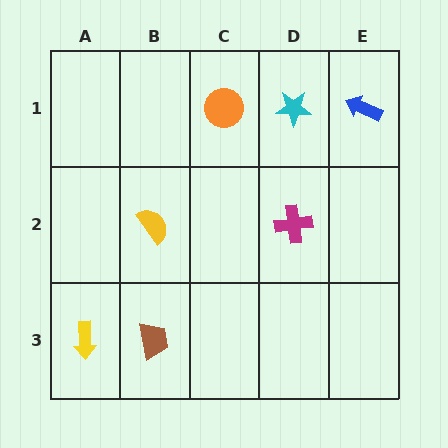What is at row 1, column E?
A blue arrow.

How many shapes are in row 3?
2 shapes.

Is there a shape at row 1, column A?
No, that cell is empty.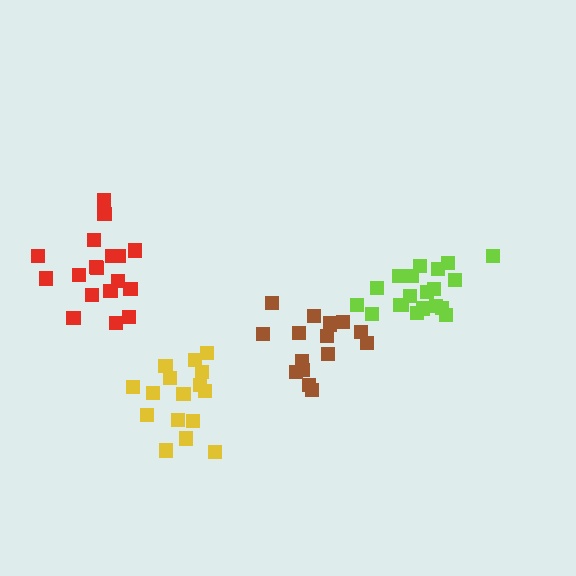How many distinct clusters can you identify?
There are 4 distinct clusters.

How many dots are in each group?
Group 1: 16 dots, Group 2: 16 dots, Group 3: 18 dots, Group 4: 20 dots (70 total).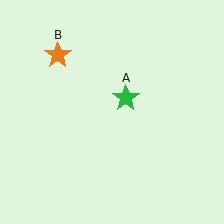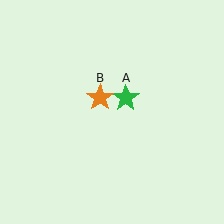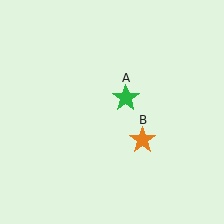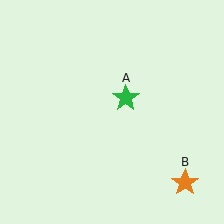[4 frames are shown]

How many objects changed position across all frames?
1 object changed position: orange star (object B).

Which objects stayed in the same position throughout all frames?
Green star (object A) remained stationary.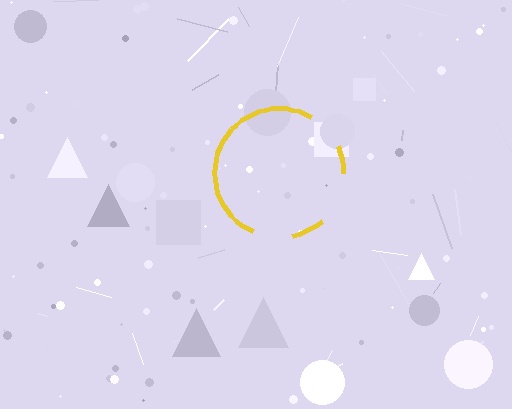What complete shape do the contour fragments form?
The contour fragments form a circle.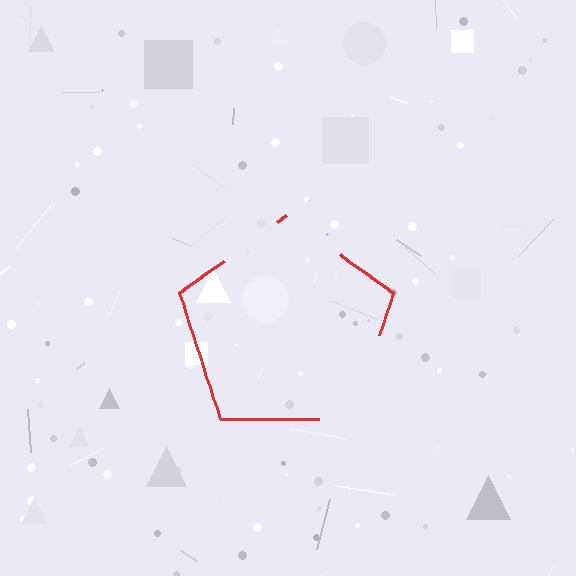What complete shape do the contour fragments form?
The contour fragments form a pentagon.